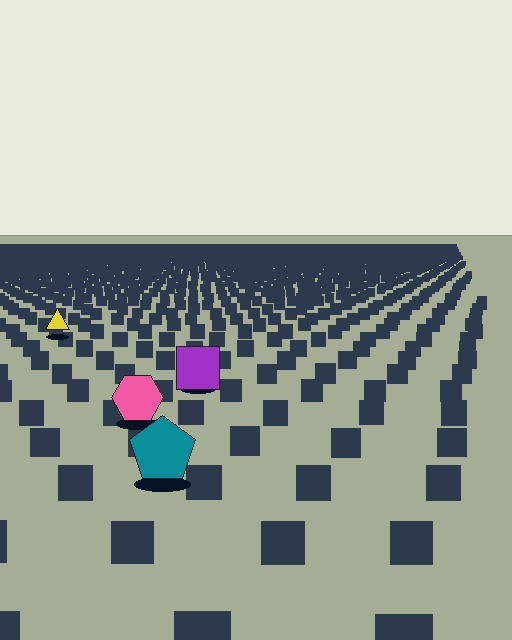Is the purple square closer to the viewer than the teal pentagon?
No. The teal pentagon is closer — you can tell from the texture gradient: the ground texture is coarser near it.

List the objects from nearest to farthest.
From nearest to farthest: the teal pentagon, the pink hexagon, the purple square, the yellow triangle.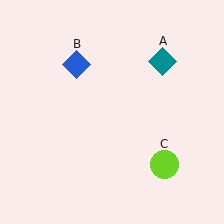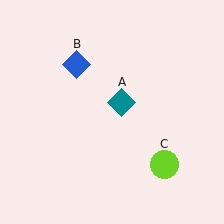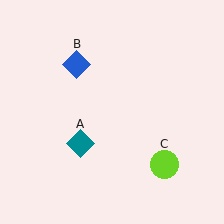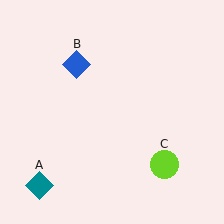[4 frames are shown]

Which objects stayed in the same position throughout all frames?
Blue diamond (object B) and lime circle (object C) remained stationary.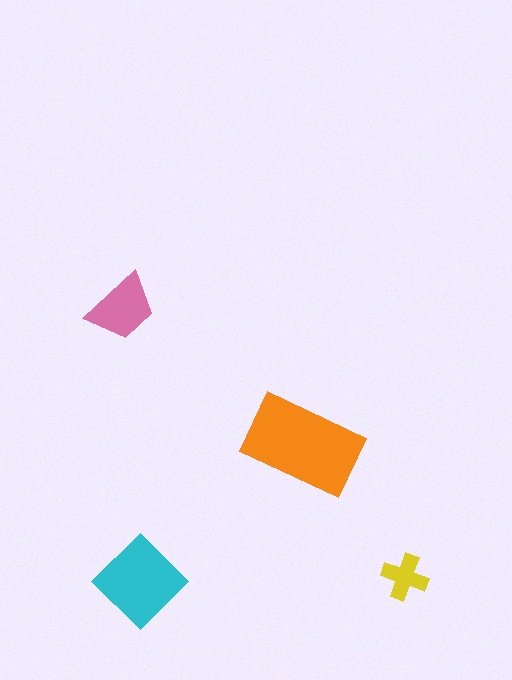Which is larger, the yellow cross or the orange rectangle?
The orange rectangle.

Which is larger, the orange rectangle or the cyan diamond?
The orange rectangle.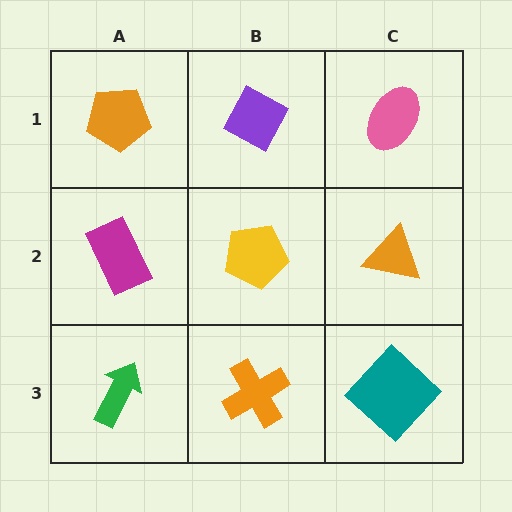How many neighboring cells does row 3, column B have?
3.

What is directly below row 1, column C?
An orange triangle.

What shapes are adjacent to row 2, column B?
A purple diamond (row 1, column B), an orange cross (row 3, column B), a magenta rectangle (row 2, column A), an orange triangle (row 2, column C).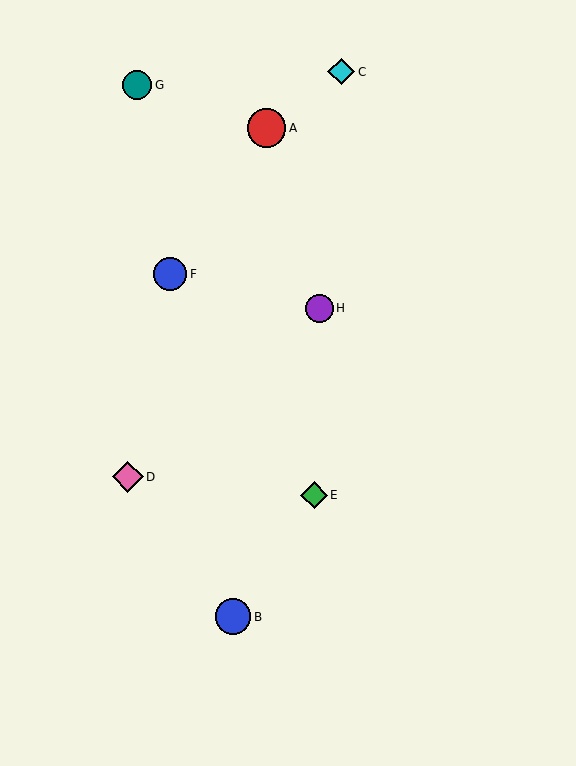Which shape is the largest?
The red circle (labeled A) is the largest.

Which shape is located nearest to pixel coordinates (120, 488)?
The pink diamond (labeled D) at (128, 477) is nearest to that location.